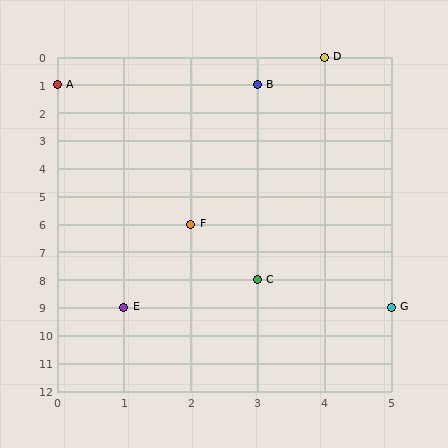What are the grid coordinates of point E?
Point E is at grid coordinates (1, 9).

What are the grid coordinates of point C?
Point C is at grid coordinates (3, 8).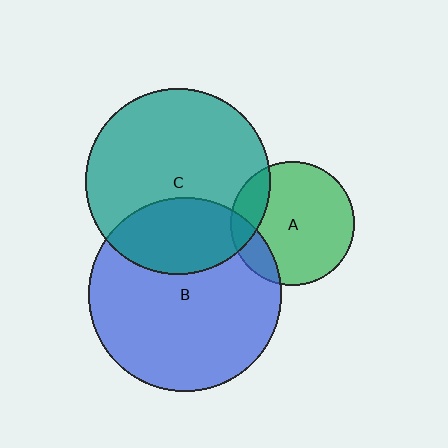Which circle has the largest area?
Circle B (blue).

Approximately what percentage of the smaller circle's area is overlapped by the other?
Approximately 15%.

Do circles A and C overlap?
Yes.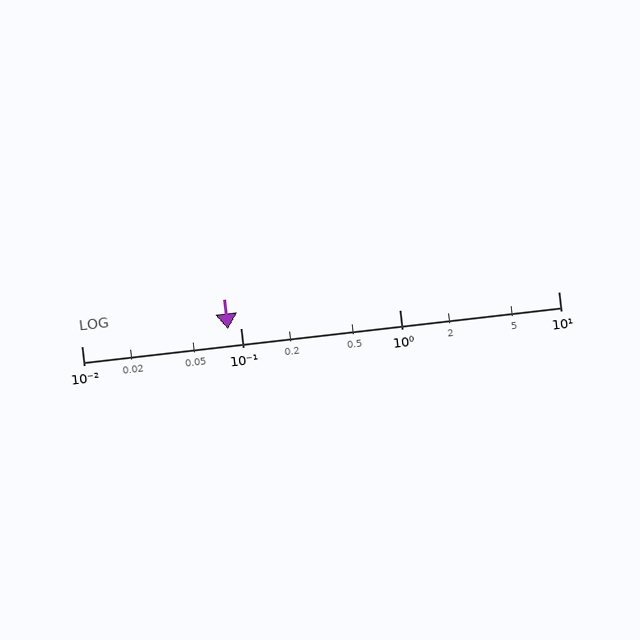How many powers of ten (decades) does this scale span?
The scale spans 3 decades, from 0.01 to 10.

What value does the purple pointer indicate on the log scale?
The pointer indicates approximately 0.084.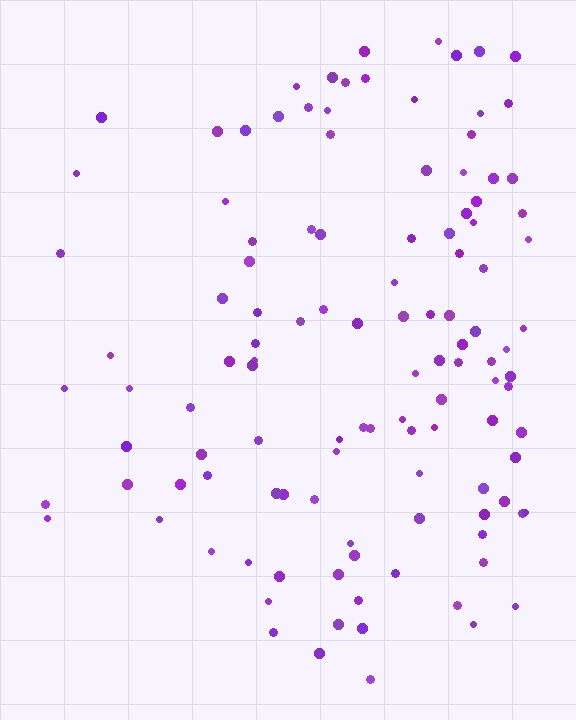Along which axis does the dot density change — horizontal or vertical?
Horizontal.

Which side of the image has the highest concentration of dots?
The right.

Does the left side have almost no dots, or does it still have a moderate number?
Still a moderate number, just noticeably fewer than the right.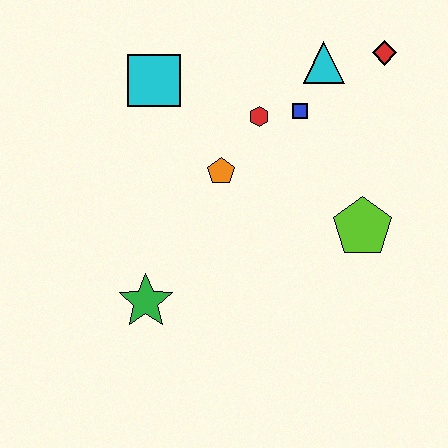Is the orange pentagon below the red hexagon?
Yes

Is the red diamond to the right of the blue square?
Yes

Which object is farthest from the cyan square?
The lime pentagon is farthest from the cyan square.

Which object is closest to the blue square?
The red hexagon is closest to the blue square.